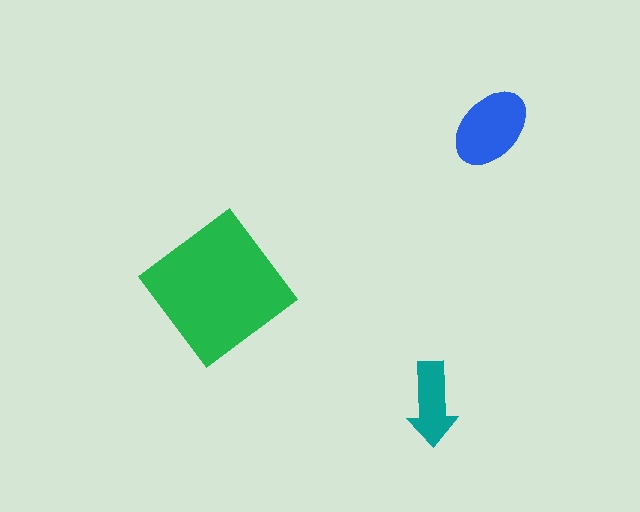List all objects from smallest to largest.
The teal arrow, the blue ellipse, the green diamond.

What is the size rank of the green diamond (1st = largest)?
1st.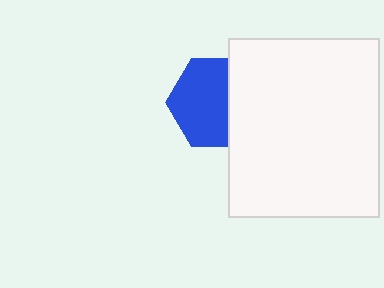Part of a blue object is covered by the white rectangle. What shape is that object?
It is a hexagon.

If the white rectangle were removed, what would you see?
You would see the complete blue hexagon.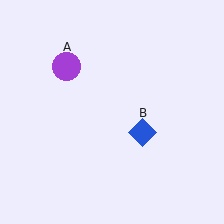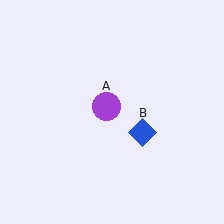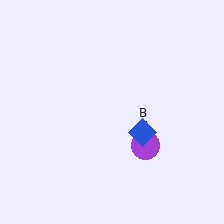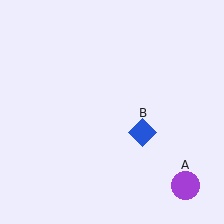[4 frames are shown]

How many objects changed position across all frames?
1 object changed position: purple circle (object A).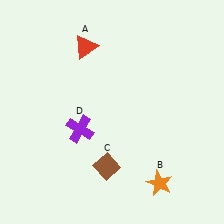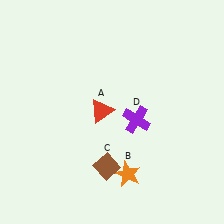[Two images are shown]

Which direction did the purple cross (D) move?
The purple cross (D) moved right.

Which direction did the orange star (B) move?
The orange star (B) moved left.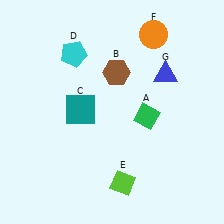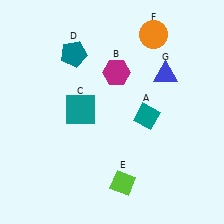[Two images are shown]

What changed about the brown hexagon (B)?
In Image 1, B is brown. In Image 2, it changed to magenta.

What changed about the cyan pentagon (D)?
In Image 1, D is cyan. In Image 2, it changed to teal.